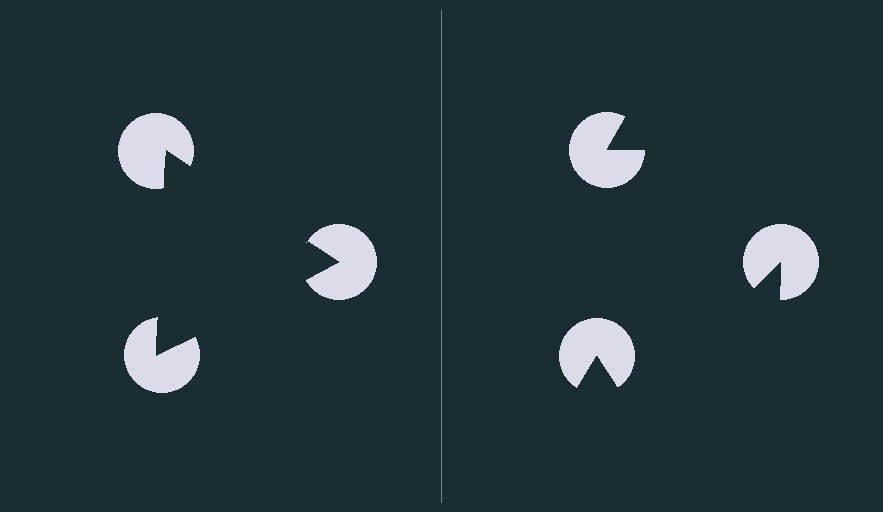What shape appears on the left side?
An illusory triangle.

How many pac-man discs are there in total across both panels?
6 — 3 on each side.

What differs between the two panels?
The pac-man discs are positioned identically on both sides; only the wedge orientations differ. On the left they align to a triangle; on the right they are misaligned.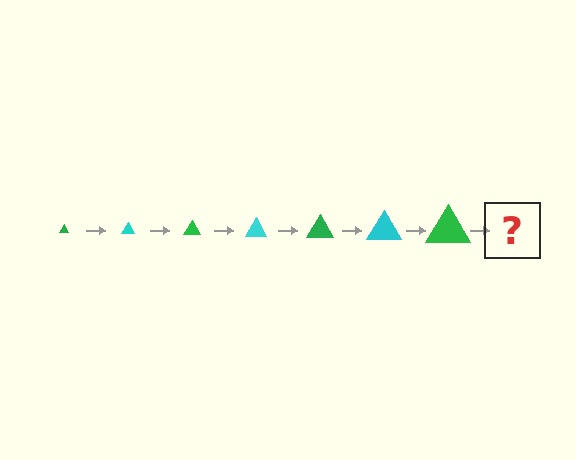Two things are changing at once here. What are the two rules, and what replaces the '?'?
The two rules are that the triangle grows larger each step and the color cycles through green and cyan. The '?' should be a cyan triangle, larger than the previous one.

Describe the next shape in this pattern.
It should be a cyan triangle, larger than the previous one.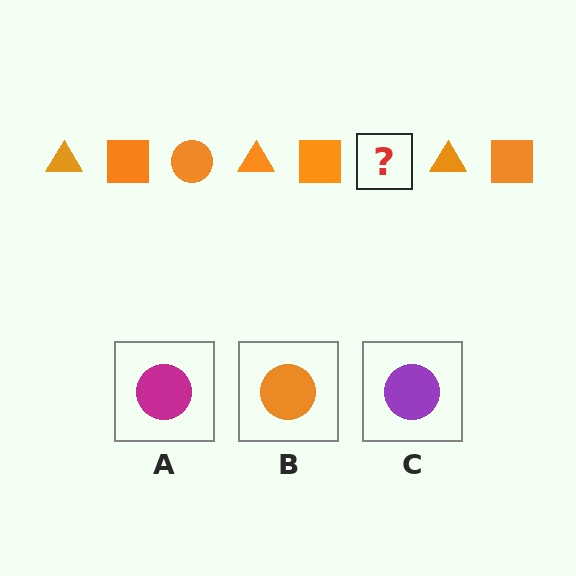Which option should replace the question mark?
Option B.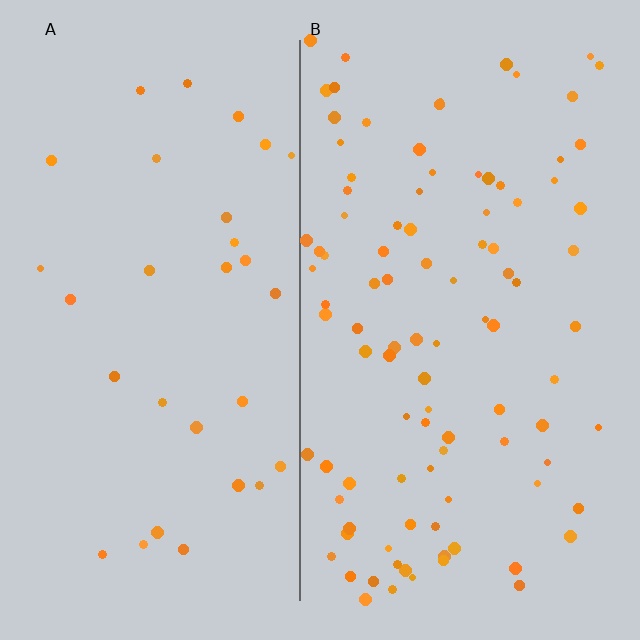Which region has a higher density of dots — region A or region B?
B (the right).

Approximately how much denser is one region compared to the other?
Approximately 3.2× — region B over region A.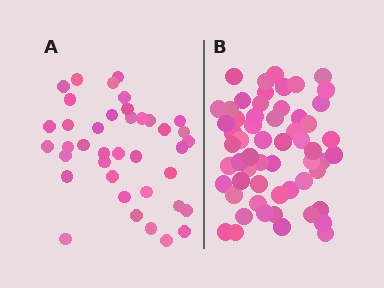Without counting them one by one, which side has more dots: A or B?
Region B (the right region) has more dots.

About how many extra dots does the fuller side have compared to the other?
Region B has approximately 20 more dots than region A.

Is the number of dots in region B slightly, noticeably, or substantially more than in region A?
Region B has substantially more. The ratio is roughly 1.5 to 1.